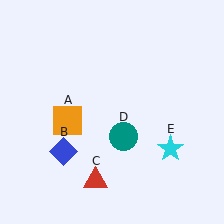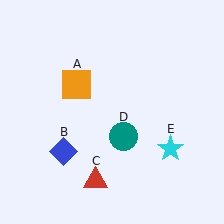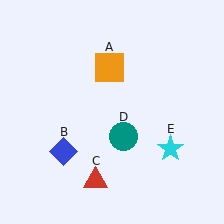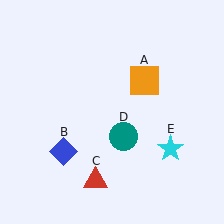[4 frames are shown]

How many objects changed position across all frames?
1 object changed position: orange square (object A).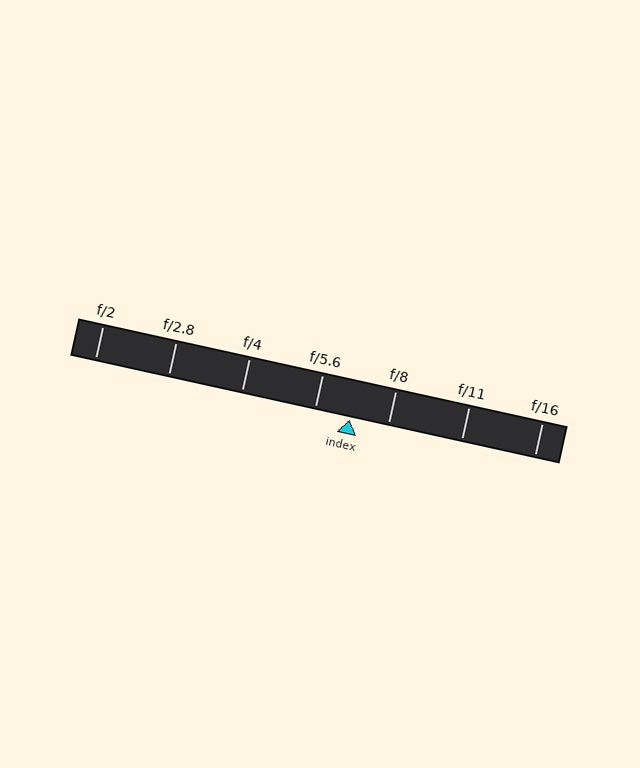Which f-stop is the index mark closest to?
The index mark is closest to f/5.6.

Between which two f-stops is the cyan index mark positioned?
The index mark is between f/5.6 and f/8.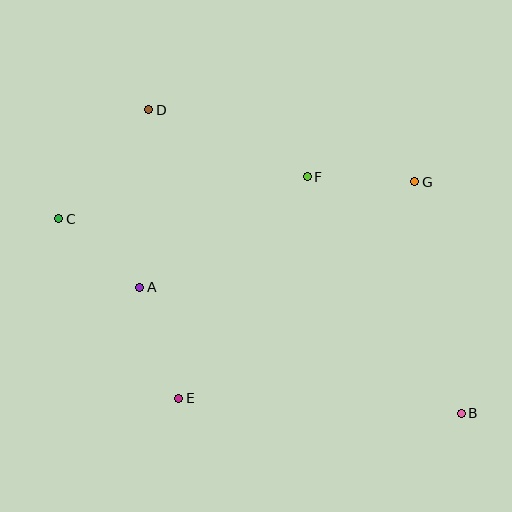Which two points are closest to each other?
Points A and C are closest to each other.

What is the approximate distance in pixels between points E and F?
The distance between E and F is approximately 256 pixels.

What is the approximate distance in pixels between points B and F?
The distance between B and F is approximately 282 pixels.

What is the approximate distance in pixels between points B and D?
The distance between B and D is approximately 436 pixels.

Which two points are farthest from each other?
Points B and C are farthest from each other.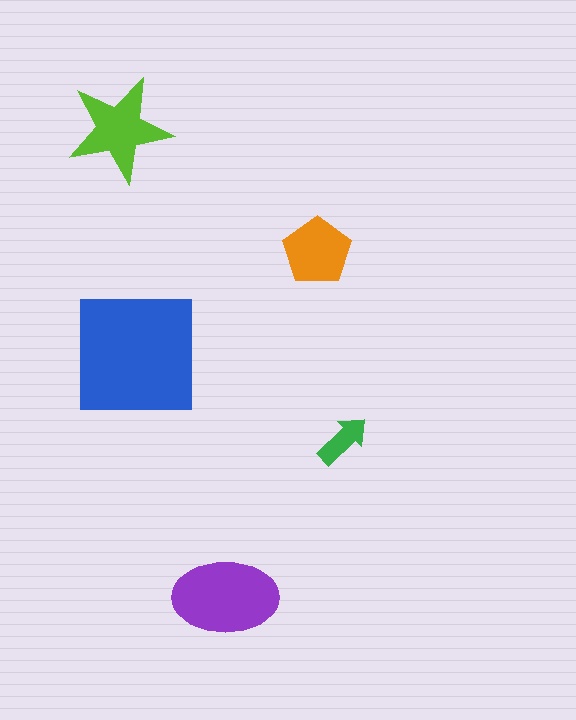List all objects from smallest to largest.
The green arrow, the orange pentagon, the lime star, the purple ellipse, the blue square.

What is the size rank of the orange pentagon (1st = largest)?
4th.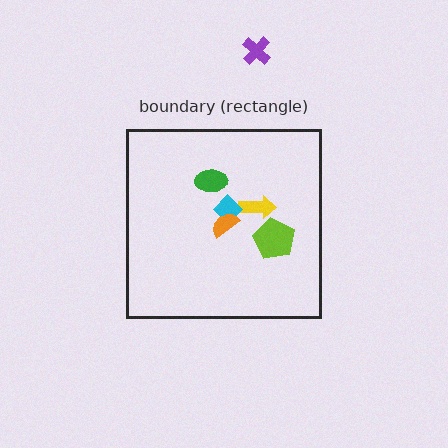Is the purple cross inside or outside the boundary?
Outside.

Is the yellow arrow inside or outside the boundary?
Inside.